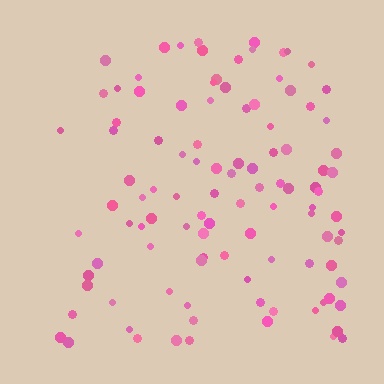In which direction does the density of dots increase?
From left to right, with the right side densest.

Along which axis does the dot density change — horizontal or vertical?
Horizontal.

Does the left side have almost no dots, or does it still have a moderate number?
Still a moderate number, just noticeably fewer than the right.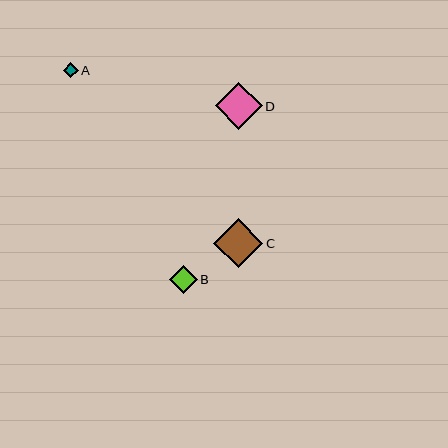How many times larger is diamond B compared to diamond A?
Diamond B is approximately 1.8 times the size of diamond A.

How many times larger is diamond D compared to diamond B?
Diamond D is approximately 1.7 times the size of diamond B.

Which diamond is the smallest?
Diamond A is the smallest with a size of approximately 15 pixels.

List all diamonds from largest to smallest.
From largest to smallest: C, D, B, A.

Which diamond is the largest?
Diamond C is the largest with a size of approximately 49 pixels.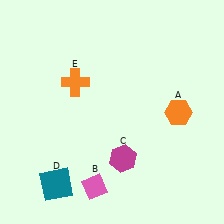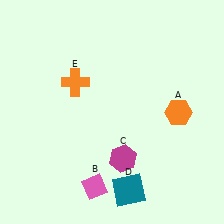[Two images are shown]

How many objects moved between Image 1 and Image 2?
1 object moved between the two images.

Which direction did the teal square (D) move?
The teal square (D) moved right.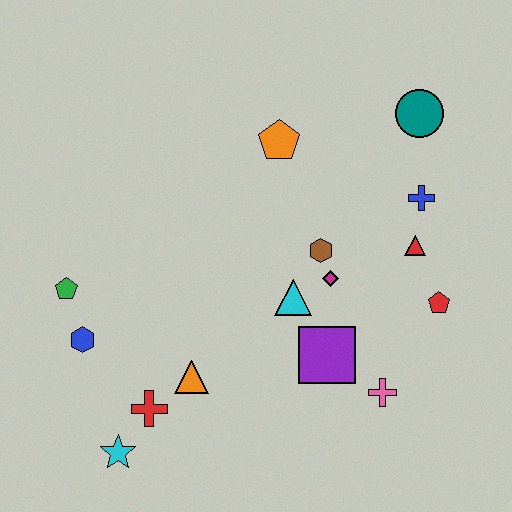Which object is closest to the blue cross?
The red triangle is closest to the blue cross.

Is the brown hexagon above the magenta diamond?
Yes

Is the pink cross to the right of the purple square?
Yes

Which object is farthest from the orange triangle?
The teal circle is farthest from the orange triangle.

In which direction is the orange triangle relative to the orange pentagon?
The orange triangle is below the orange pentagon.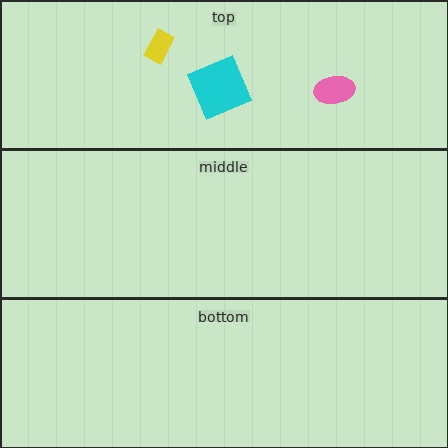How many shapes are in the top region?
3.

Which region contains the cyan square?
The top region.